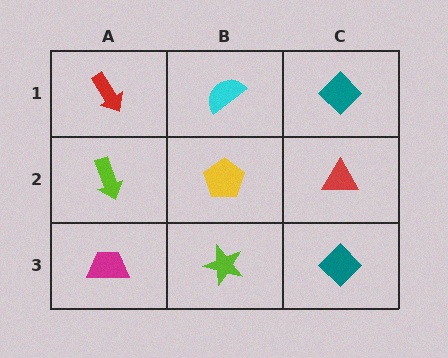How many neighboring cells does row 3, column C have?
2.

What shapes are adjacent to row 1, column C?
A red triangle (row 2, column C), a cyan semicircle (row 1, column B).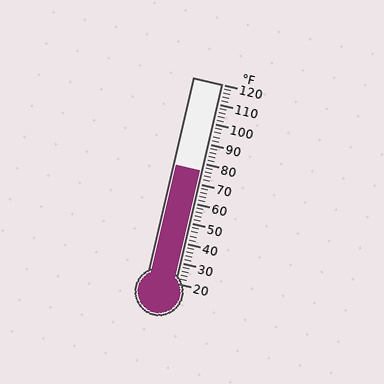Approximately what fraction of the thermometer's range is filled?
The thermometer is filled to approximately 55% of its range.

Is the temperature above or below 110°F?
The temperature is below 110°F.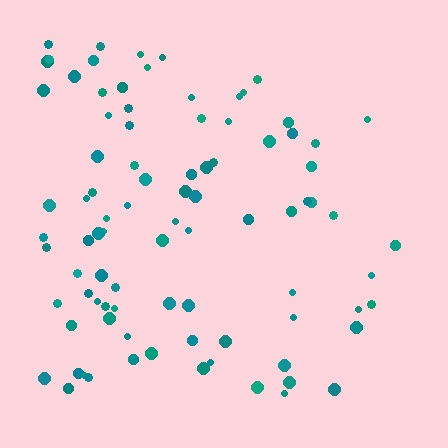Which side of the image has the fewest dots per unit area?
The right.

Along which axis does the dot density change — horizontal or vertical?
Horizontal.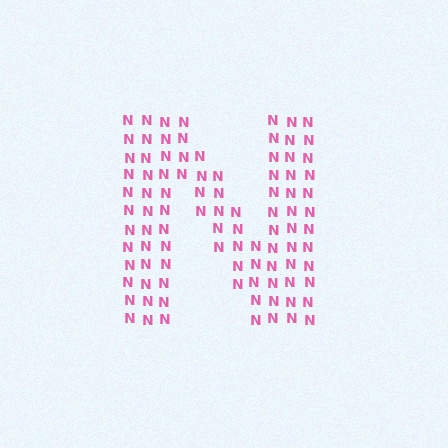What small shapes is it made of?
It is made of small letter N's.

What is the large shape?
The large shape is the letter N.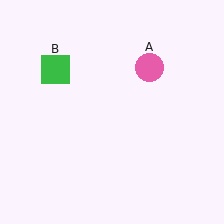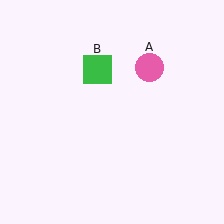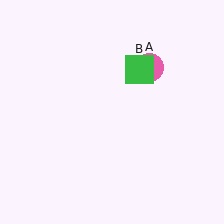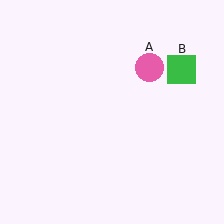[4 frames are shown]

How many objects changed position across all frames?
1 object changed position: green square (object B).